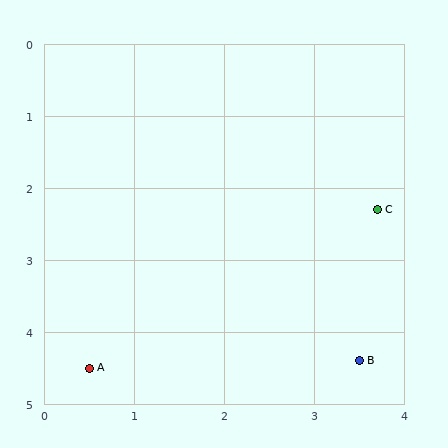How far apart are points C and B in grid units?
Points C and B are about 2.1 grid units apart.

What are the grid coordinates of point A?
Point A is at approximately (0.5, 4.5).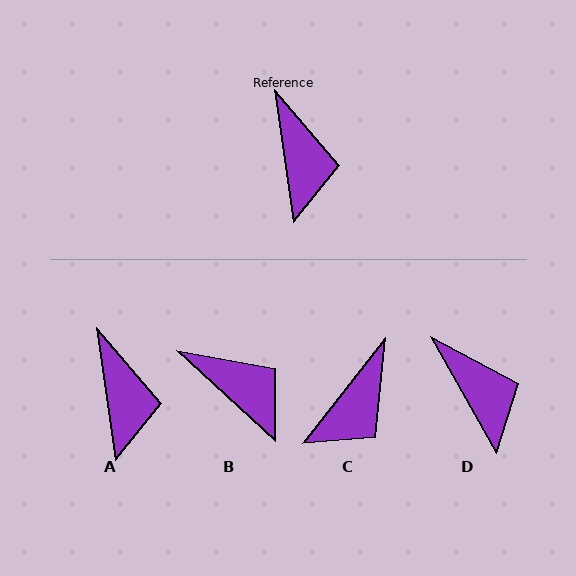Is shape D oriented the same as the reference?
No, it is off by about 21 degrees.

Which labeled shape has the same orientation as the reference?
A.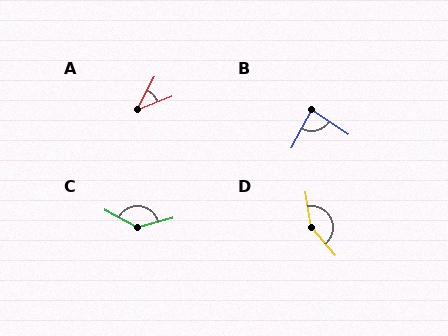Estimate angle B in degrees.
Approximately 85 degrees.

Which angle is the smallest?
A, at approximately 40 degrees.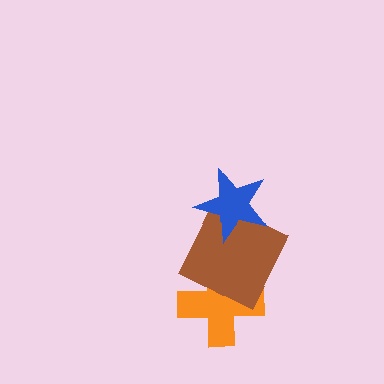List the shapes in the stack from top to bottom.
From top to bottom: the blue star, the brown square, the orange cross.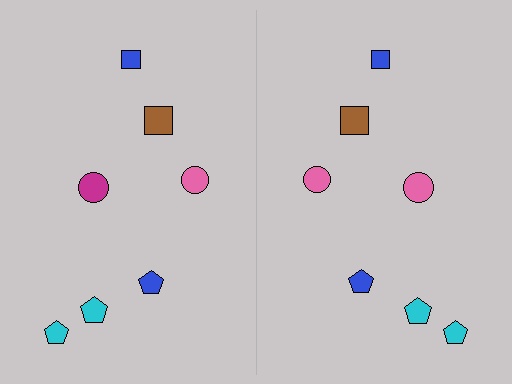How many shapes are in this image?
There are 14 shapes in this image.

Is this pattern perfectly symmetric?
No, the pattern is not perfectly symmetric. The pink circle on the right side breaks the symmetry — its mirror counterpart is magenta.